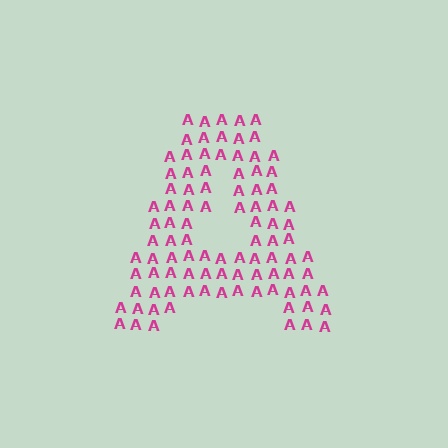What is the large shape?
The large shape is the letter A.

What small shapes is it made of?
It is made of small letter A's.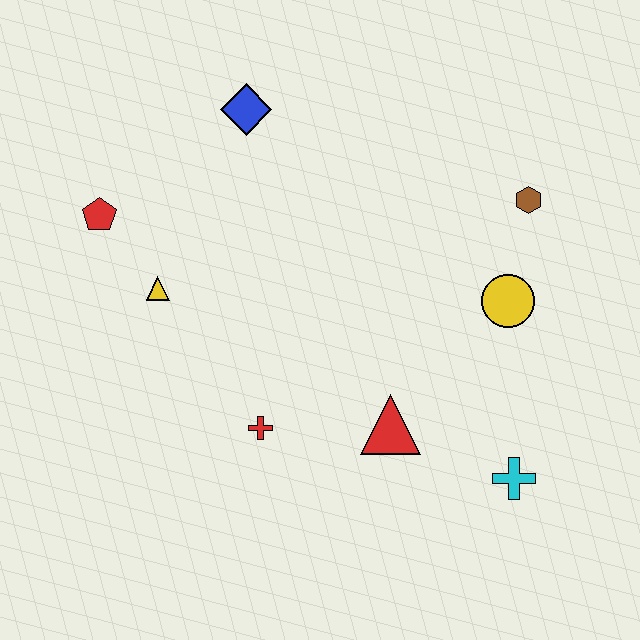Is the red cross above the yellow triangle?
No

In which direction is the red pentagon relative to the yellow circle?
The red pentagon is to the left of the yellow circle.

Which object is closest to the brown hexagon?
The yellow circle is closest to the brown hexagon.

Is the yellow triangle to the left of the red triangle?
Yes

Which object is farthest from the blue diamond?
The cyan cross is farthest from the blue diamond.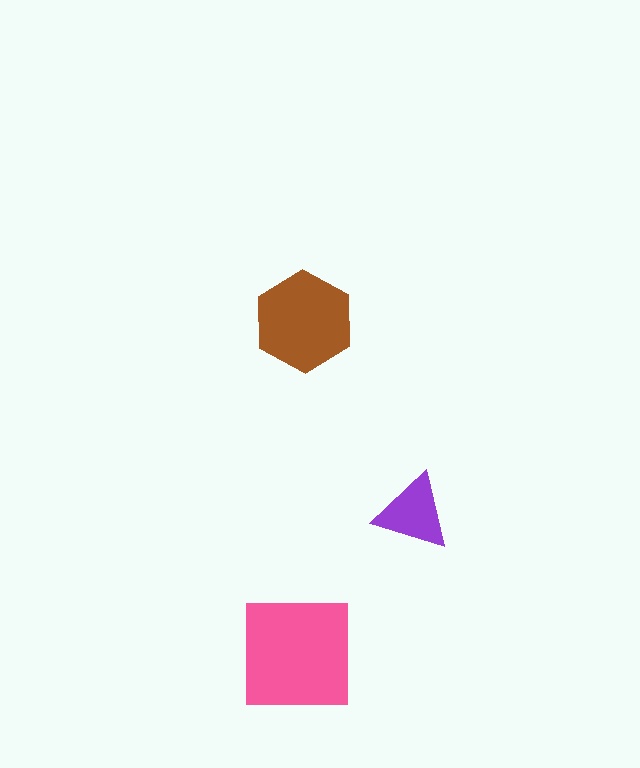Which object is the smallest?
The purple triangle.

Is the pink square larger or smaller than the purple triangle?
Larger.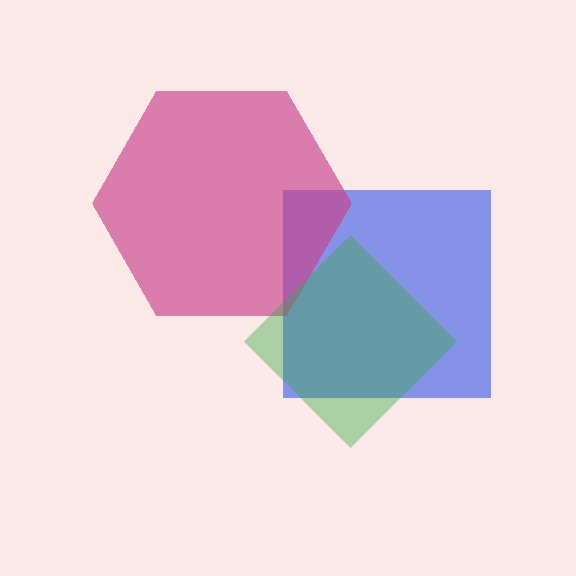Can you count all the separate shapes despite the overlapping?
Yes, there are 3 separate shapes.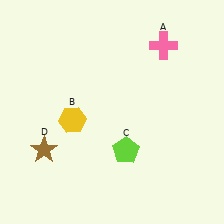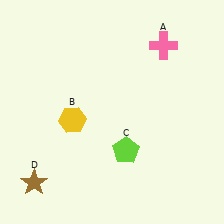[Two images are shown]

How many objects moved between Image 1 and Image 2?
1 object moved between the two images.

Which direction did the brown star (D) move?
The brown star (D) moved down.